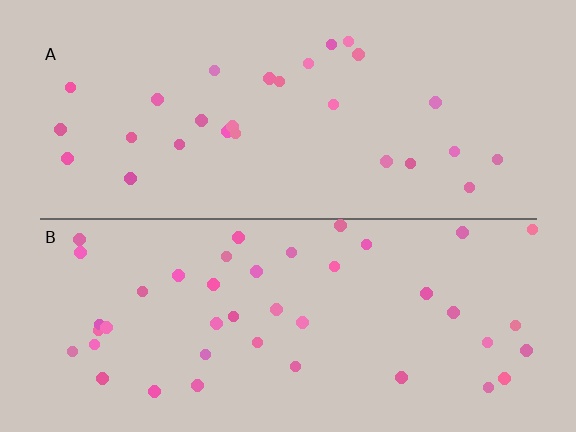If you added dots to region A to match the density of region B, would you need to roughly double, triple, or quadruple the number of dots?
Approximately double.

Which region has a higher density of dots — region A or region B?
B (the bottom).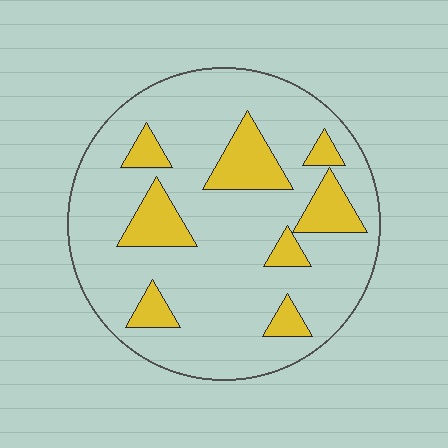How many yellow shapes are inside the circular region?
8.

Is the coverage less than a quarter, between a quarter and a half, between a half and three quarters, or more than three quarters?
Less than a quarter.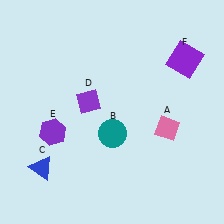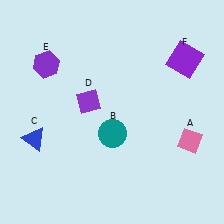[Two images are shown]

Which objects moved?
The objects that moved are: the pink diamond (A), the blue triangle (C), the purple hexagon (E).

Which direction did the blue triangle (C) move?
The blue triangle (C) moved up.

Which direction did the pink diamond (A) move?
The pink diamond (A) moved right.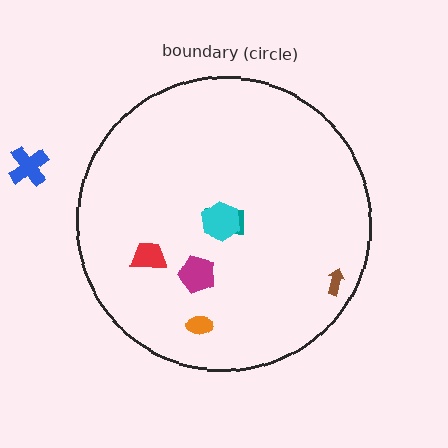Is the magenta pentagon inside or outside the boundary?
Inside.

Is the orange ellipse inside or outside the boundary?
Inside.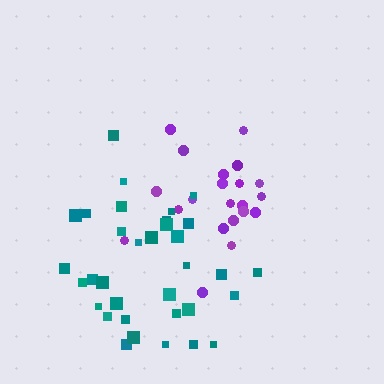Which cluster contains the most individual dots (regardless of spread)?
Teal (35).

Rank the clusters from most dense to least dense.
purple, teal.